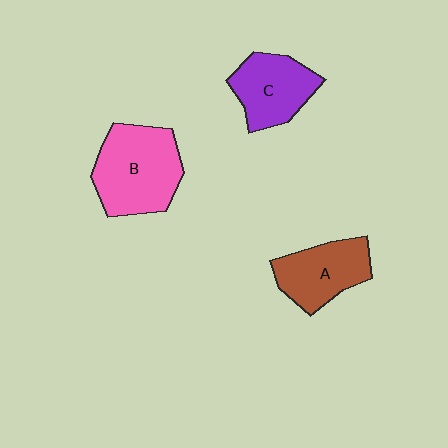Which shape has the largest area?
Shape B (pink).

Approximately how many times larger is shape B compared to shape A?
Approximately 1.4 times.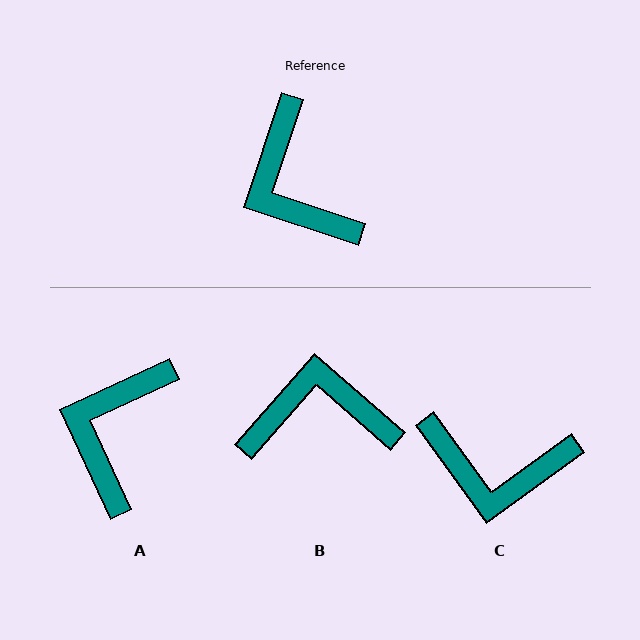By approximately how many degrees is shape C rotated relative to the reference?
Approximately 54 degrees counter-clockwise.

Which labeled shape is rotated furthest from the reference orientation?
B, about 113 degrees away.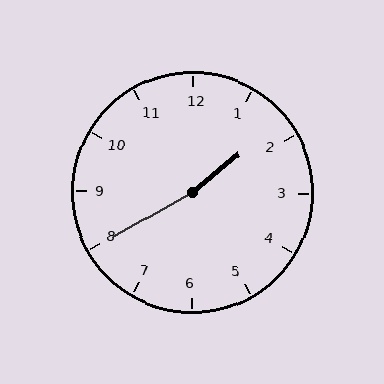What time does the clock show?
1:40.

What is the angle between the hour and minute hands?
Approximately 170 degrees.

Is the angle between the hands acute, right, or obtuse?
It is obtuse.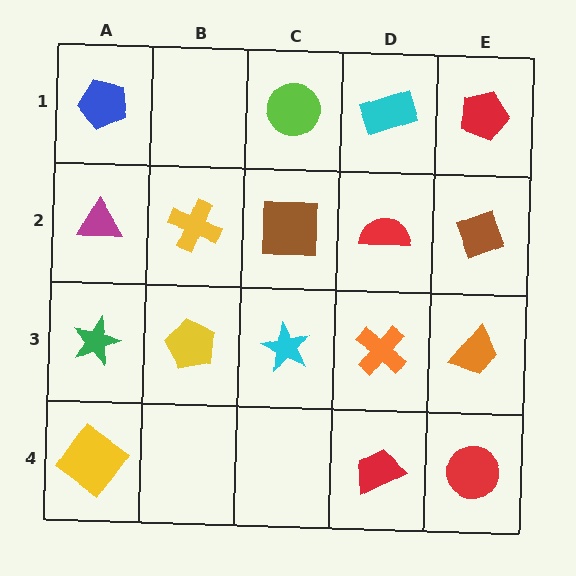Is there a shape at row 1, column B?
No, that cell is empty.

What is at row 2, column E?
A brown diamond.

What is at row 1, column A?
A blue pentagon.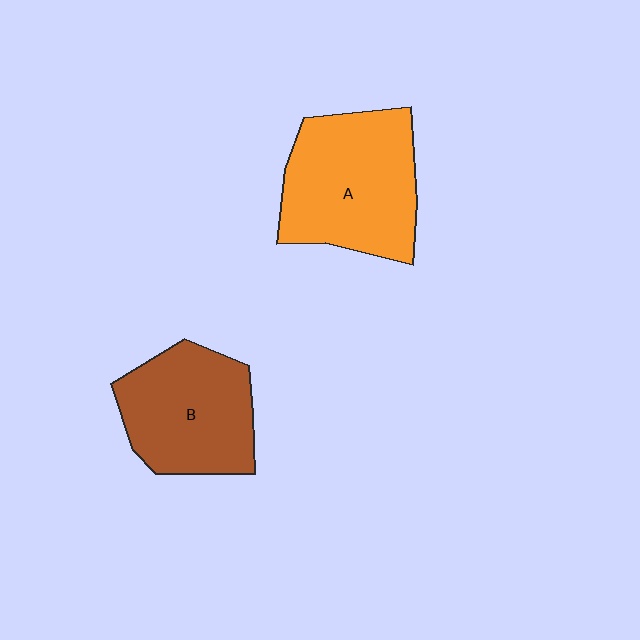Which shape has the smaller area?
Shape B (brown).